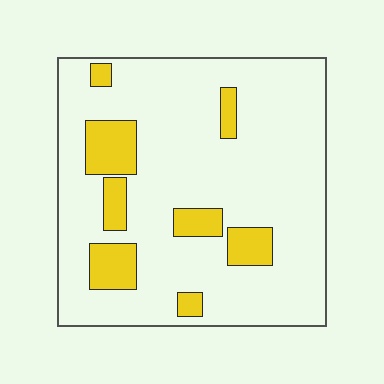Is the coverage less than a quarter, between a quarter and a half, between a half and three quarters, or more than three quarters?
Less than a quarter.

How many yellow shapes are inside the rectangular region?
8.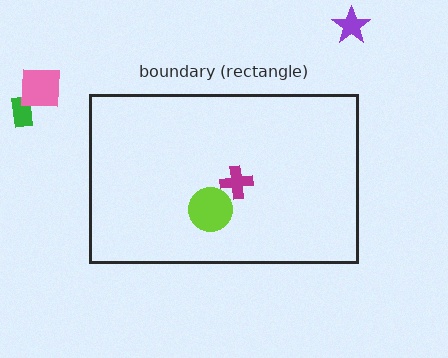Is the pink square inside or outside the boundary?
Outside.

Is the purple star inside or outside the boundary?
Outside.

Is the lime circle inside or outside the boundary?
Inside.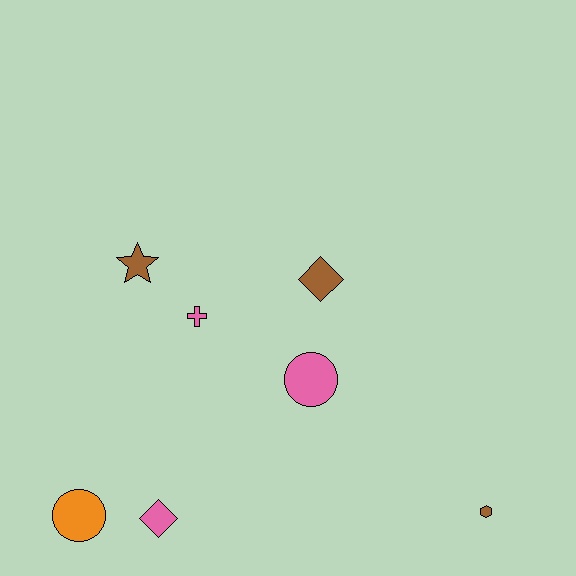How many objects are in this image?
There are 7 objects.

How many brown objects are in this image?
There are 3 brown objects.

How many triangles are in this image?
There are no triangles.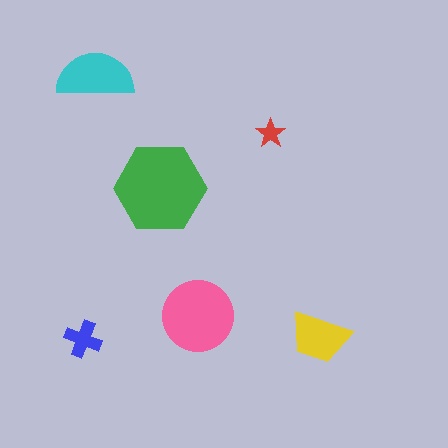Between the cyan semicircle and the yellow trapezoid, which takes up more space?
The cyan semicircle.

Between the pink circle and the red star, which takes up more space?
The pink circle.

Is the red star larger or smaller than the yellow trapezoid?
Smaller.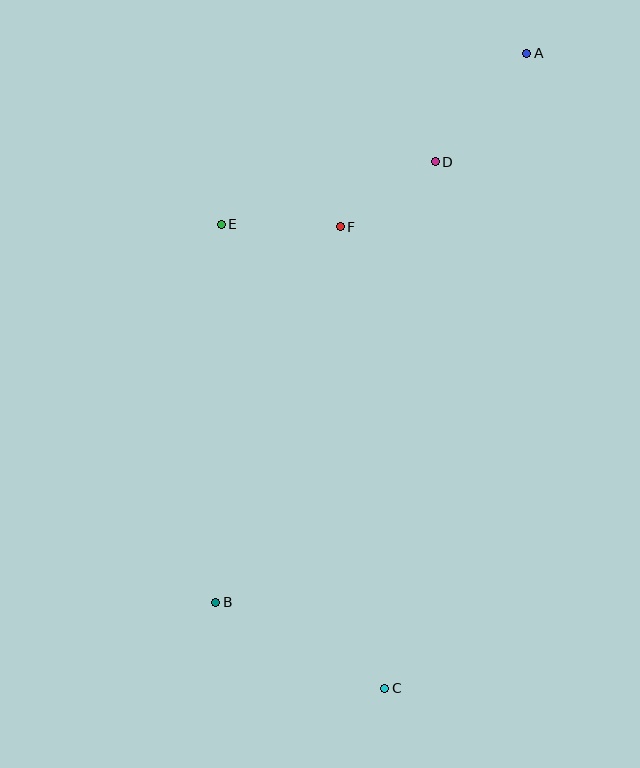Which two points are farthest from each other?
Points A and C are farthest from each other.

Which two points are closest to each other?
Points D and F are closest to each other.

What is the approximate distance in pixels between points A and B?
The distance between A and B is approximately 631 pixels.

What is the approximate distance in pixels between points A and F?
The distance between A and F is approximately 254 pixels.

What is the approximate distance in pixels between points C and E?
The distance between C and E is approximately 492 pixels.